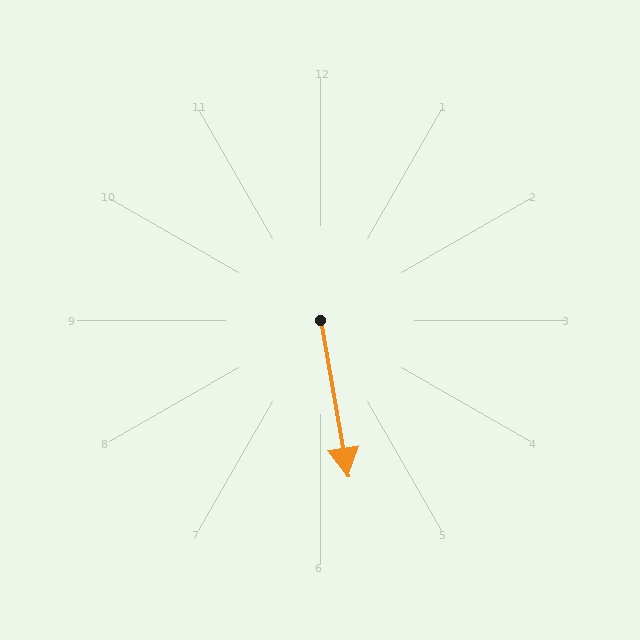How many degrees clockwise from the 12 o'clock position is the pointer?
Approximately 170 degrees.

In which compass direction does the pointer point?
South.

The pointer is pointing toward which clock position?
Roughly 6 o'clock.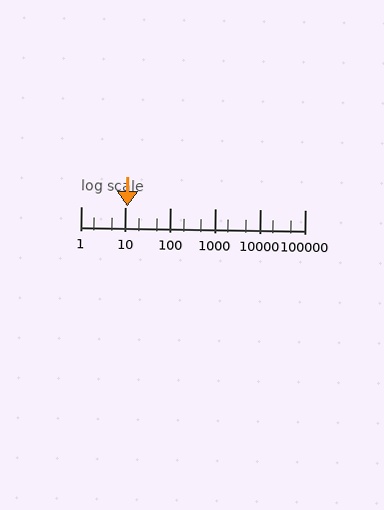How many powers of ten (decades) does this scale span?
The scale spans 5 decades, from 1 to 100000.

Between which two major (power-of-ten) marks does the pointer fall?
The pointer is between 10 and 100.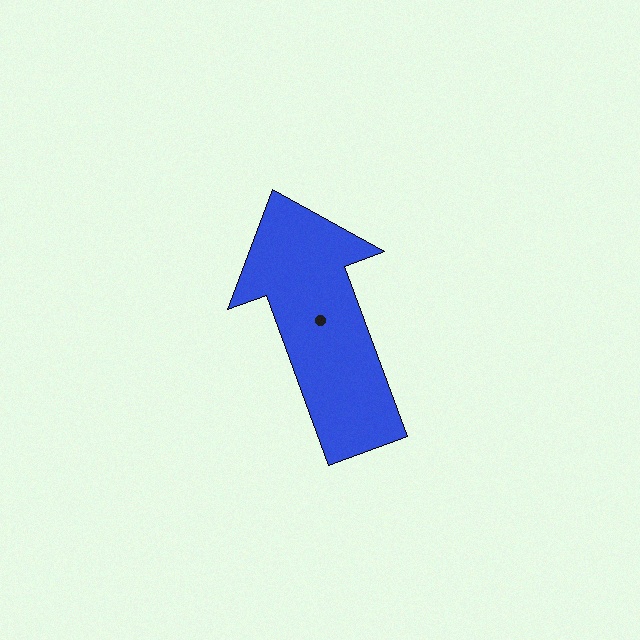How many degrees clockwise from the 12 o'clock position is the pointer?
Approximately 340 degrees.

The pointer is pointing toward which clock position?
Roughly 11 o'clock.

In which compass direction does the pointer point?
North.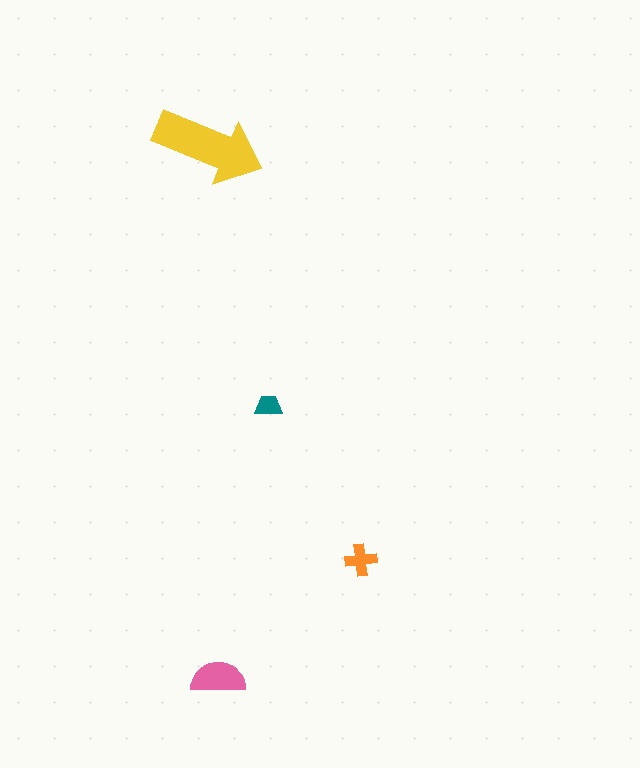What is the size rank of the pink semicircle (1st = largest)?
2nd.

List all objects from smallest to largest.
The teal trapezoid, the orange cross, the pink semicircle, the yellow arrow.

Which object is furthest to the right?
The orange cross is rightmost.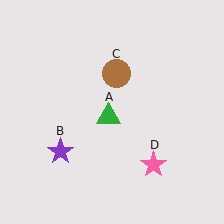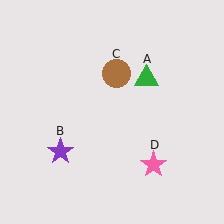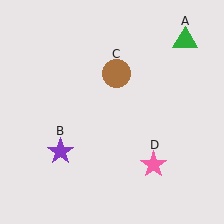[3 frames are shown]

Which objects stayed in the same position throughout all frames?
Purple star (object B) and brown circle (object C) and pink star (object D) remained stationary.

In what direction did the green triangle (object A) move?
The green triangle (object A) moved up and to the right.